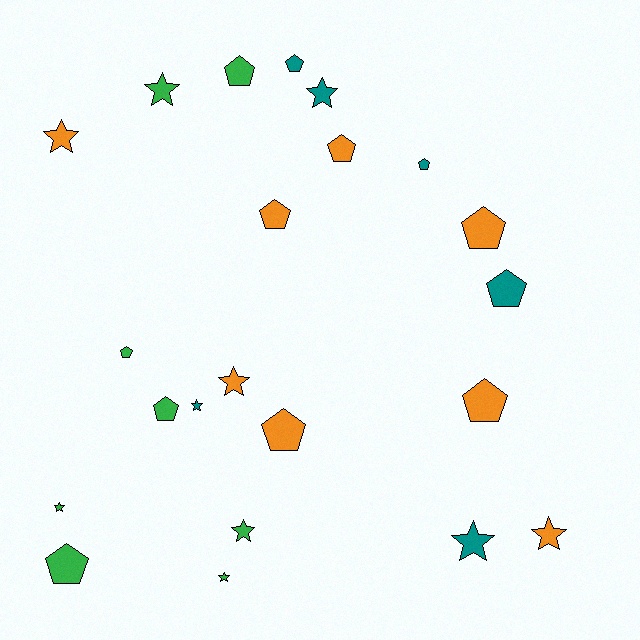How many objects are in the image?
There are 22 objects.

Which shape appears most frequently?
Pentagon, with 12 objects.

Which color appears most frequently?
Orange, with 8 objects.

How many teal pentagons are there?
There are 3 teal pentagons.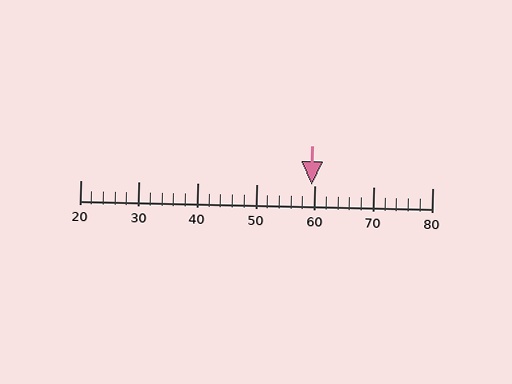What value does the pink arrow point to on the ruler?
The pink arrow points to approximately 59.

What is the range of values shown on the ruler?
The ruler shows values from 20 to 80.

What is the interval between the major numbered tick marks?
The major tick marks are spaced 10 units apart.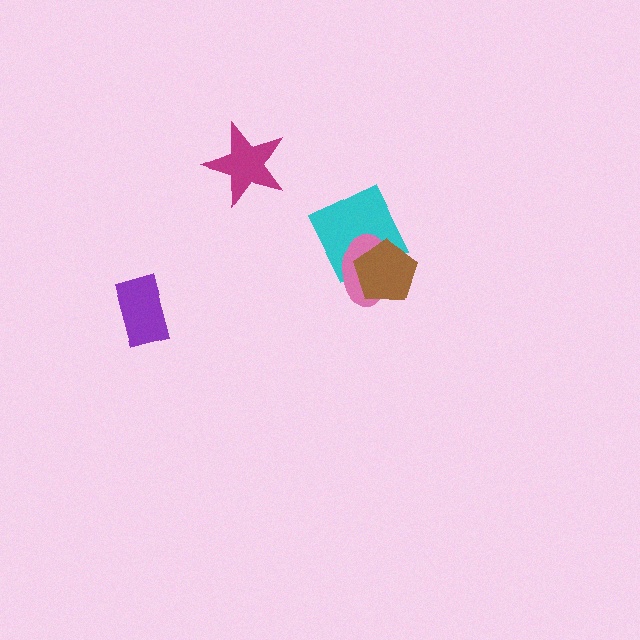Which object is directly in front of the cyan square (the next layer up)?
The pink ellipse is directly in front of the cyan square.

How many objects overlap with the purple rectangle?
0 objects overlap with the purple rectangle.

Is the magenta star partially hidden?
No, no other shape covers it.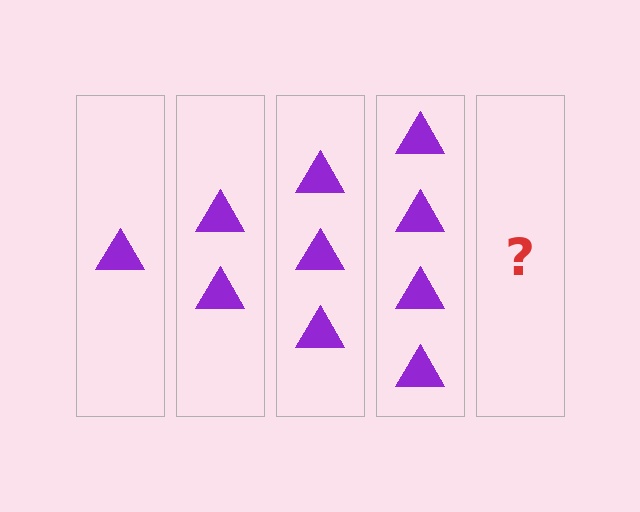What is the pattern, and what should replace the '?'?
The pattern is that each step adds one more triangle. The '?' should be 5 triangles.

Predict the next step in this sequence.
The next step is 5 triangles.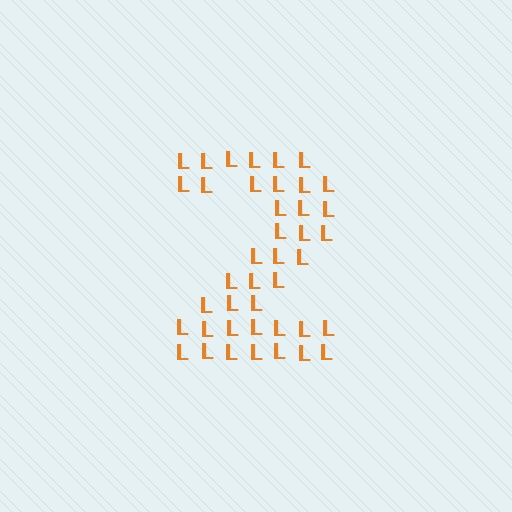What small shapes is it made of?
It is made of small letter L's.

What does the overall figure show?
The overall figure shows the digit 2.